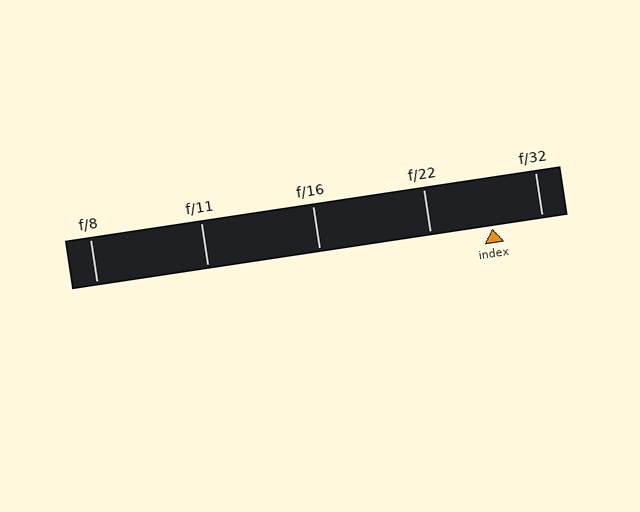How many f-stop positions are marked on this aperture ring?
There are 5 f-stop positions marked.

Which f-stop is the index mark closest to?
The index mark is closest to f/32.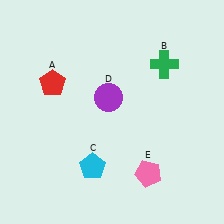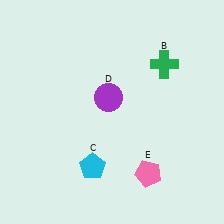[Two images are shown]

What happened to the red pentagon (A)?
The red pentagon (A) was removed in Image 2. It was in the top-left area of Image 1.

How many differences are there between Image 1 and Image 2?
There is 1 difference between the two images.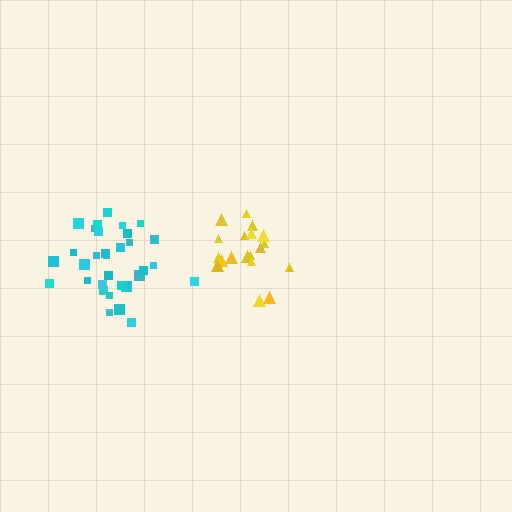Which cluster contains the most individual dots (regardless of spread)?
Cyan (33).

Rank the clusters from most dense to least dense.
cyan, yellow.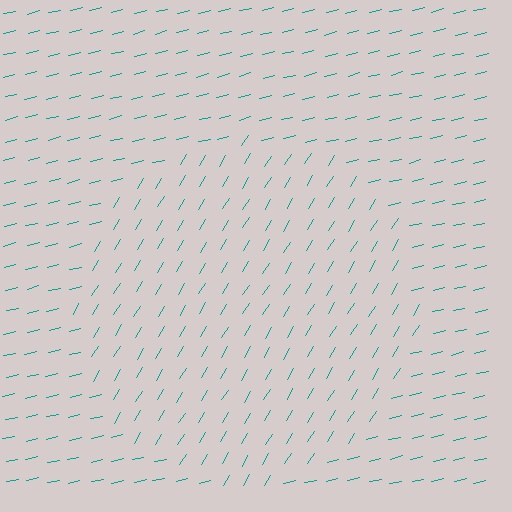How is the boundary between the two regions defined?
The boundary is defined purely by a change in line orientation (approximately 45 degrees difference). All lines are the same color and thickness.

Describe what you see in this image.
The image is filled with small teal line segments. A circle region in the image has lines oriented differently from the surrounding lines, creating a visible texture boundary.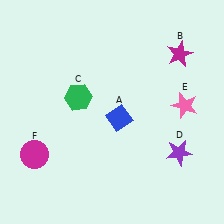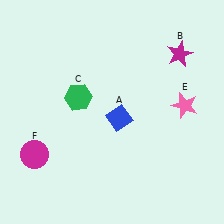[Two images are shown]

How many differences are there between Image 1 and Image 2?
There is 1 difference between the two images.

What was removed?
The purple star (D) was removed in Image 2.